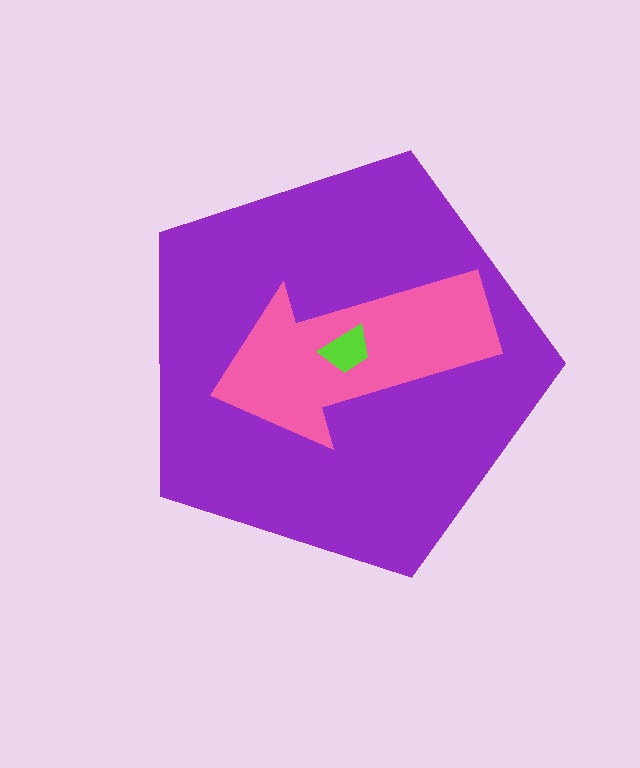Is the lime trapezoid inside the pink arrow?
Yes.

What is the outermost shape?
The purple pentagon.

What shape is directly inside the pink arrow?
The lime trapezoid.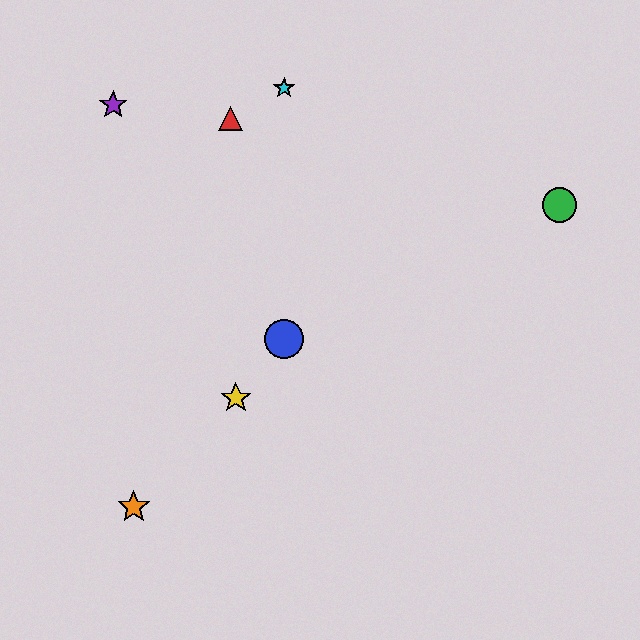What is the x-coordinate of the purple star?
The purple star is at x≈113.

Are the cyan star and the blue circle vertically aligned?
Yes, both are at x≈284.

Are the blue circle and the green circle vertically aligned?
No, the blue circle is at x≈284 and the green circle is at x≈560.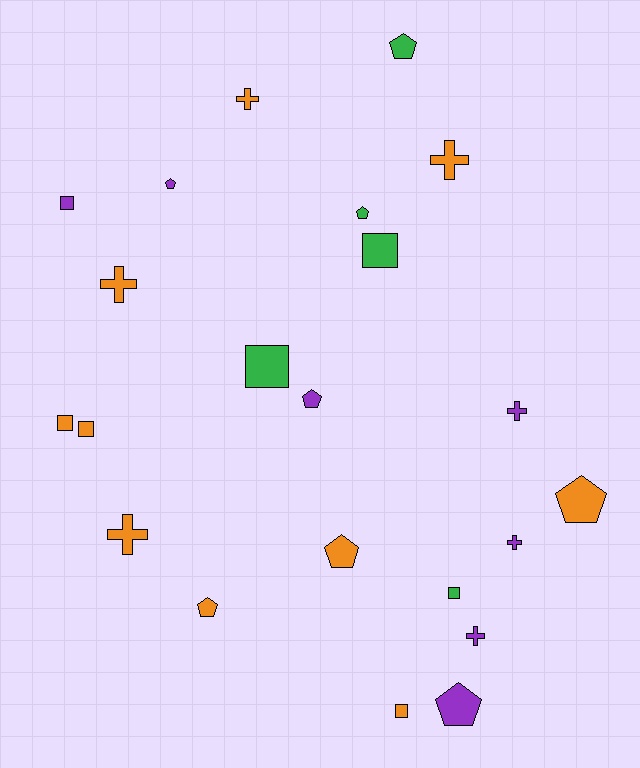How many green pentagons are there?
There are 2 green pentagons.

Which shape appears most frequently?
Pentagon, with 8 objects.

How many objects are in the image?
There are 22 objects.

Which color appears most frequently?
Orange, with 10 objects.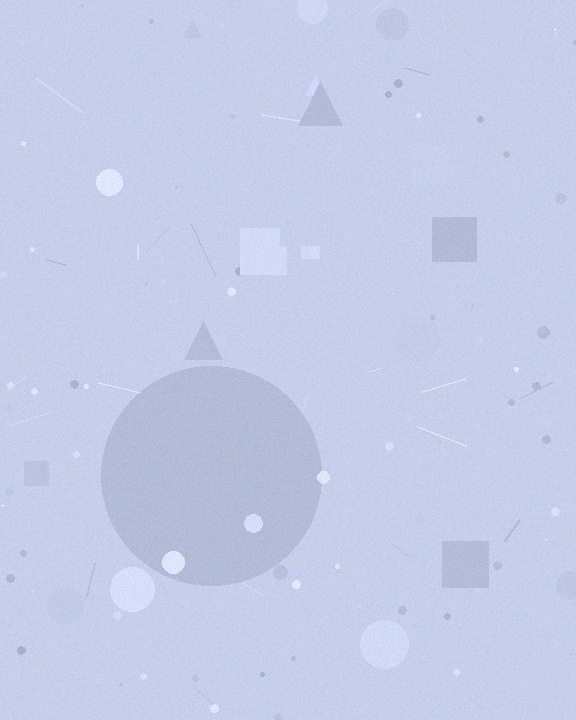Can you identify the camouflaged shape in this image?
The camouflaged shape is a circle.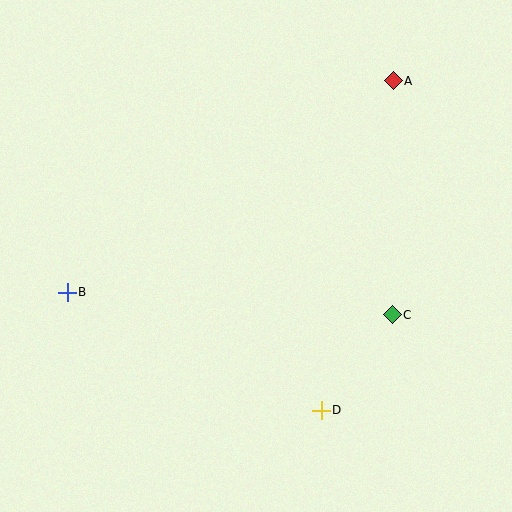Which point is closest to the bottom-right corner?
Point D is closest to the bottom-right corner.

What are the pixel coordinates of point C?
Point C is at (392, 315).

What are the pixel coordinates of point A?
Point A is at (393, 81).